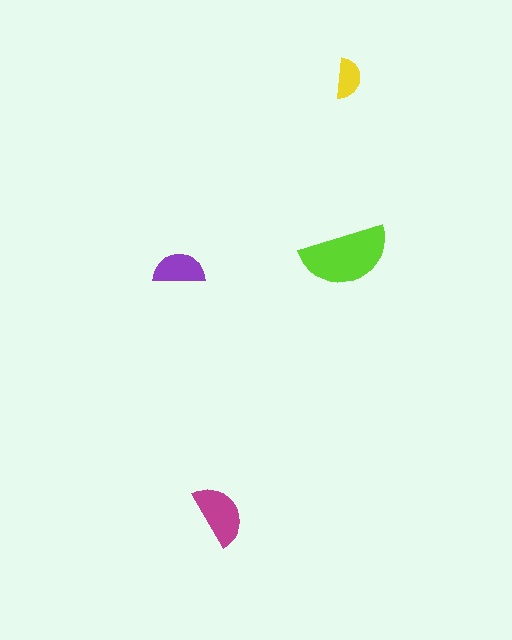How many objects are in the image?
There are 4 objects in the image.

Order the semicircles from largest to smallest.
the lime one, the magenta one, the purple one, the yellow one.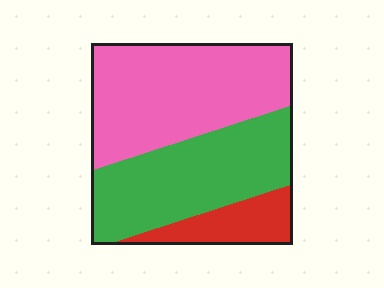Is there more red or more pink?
Pink.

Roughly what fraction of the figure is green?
Green covers roughly 40% of the figure.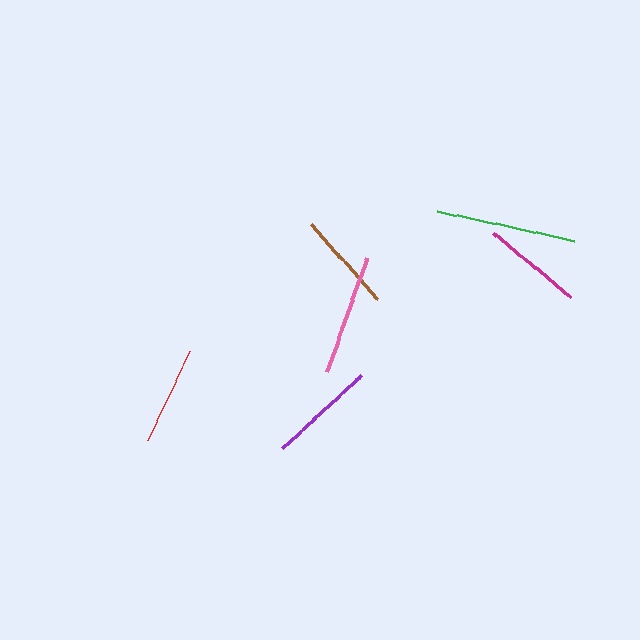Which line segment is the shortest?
The red line is the shortest at approximately 98 pixels.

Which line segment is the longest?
The green line is the longest at approximately 140 pixels.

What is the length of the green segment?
The green segment is approximately 140 pixels long.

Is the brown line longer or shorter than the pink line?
The pink line is longer than the brown line.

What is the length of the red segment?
The red segment is approximately 98 pixels long.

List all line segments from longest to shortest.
From longest to shortest: green, pink, purple, brown, magenta, red.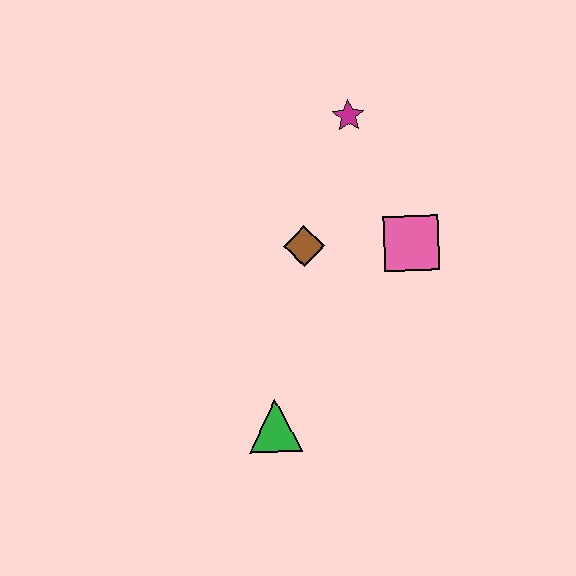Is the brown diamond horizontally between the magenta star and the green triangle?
Yes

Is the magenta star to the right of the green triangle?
Yes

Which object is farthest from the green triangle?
The magenta star is farthest from the green triangle.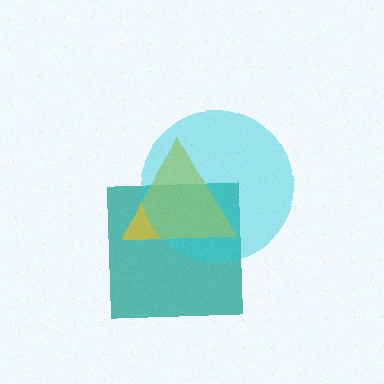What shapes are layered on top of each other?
The layered shapes are: a teal square, a yellow triangle, a cyan circle.